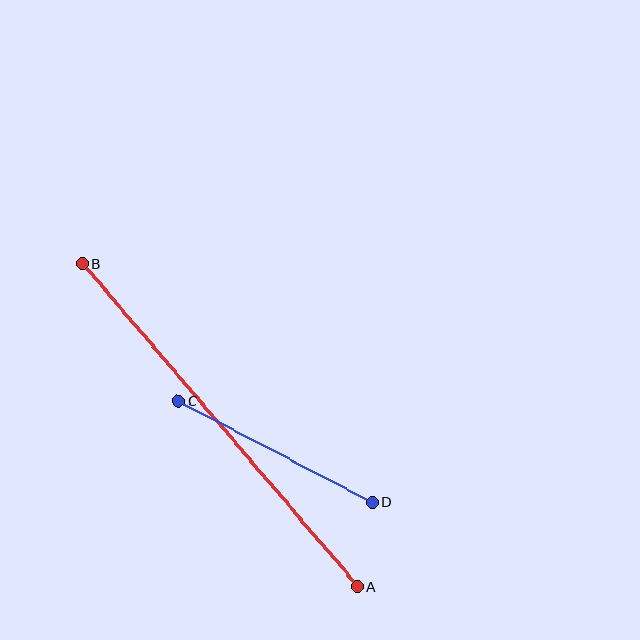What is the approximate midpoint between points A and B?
The midpoint is at approximately (220, 425) pixels.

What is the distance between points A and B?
The distance is approximately 425 pixels.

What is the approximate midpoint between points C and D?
The midpoint is at approximately (275, 452) pixels.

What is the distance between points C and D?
The distance is approximately 219 pixels.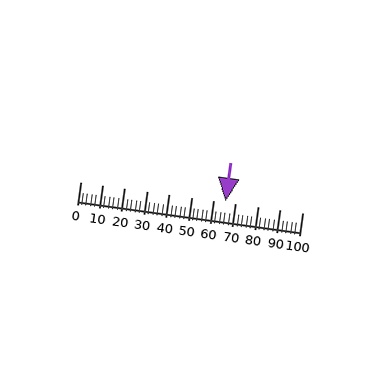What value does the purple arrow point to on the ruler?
The purple arrow points to approximately 65.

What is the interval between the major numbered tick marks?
The major tick marks are spaced 10 units apart.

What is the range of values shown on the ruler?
The ruler shows values from 0 to 100.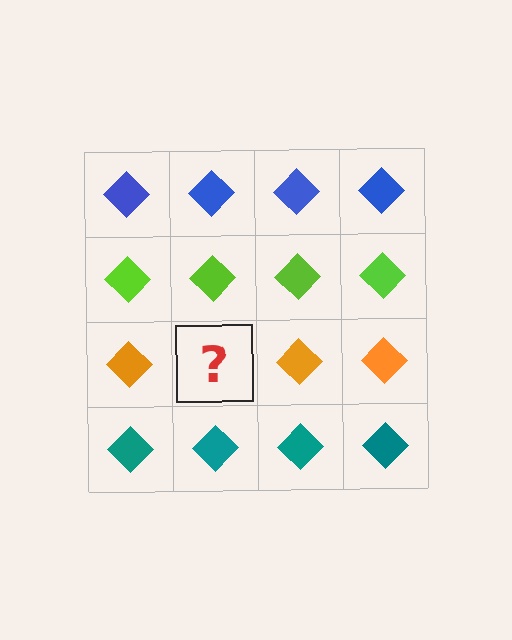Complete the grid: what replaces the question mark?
The question mark should be replaced with an orange diamond.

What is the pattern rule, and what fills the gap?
The rule is that each row has a consistent color. The gap should be filled with an orange diamond.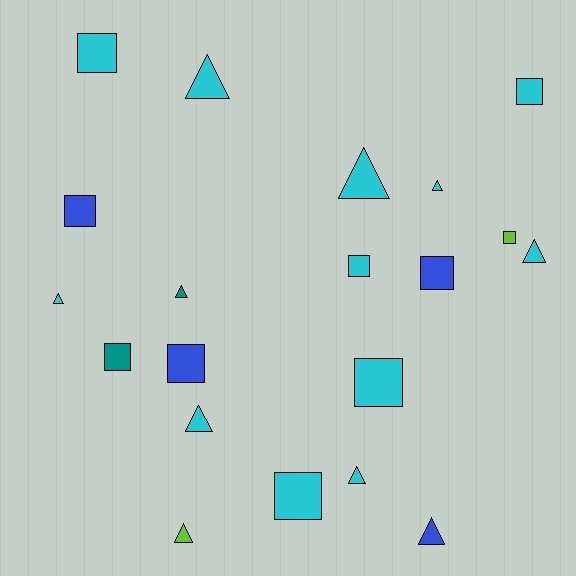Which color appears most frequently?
Cyan, with 12 objects.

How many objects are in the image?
There are 20 objects.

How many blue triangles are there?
There is 1 blue triangle.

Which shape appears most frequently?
Square, with 10 objects.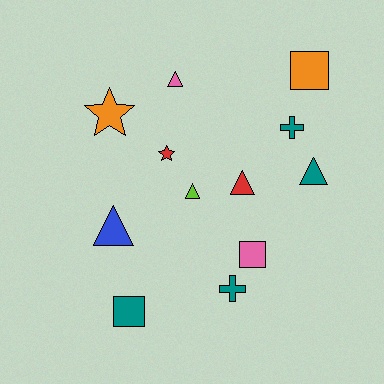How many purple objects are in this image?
There are no purple objects.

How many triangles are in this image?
There are 5 triangles.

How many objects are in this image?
There are 12 objects.